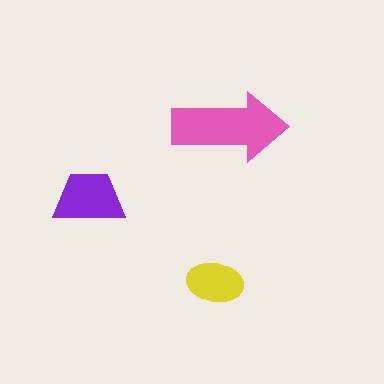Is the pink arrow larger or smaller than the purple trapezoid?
Larger.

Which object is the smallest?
The yellow ellipse.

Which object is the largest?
The pink arrow.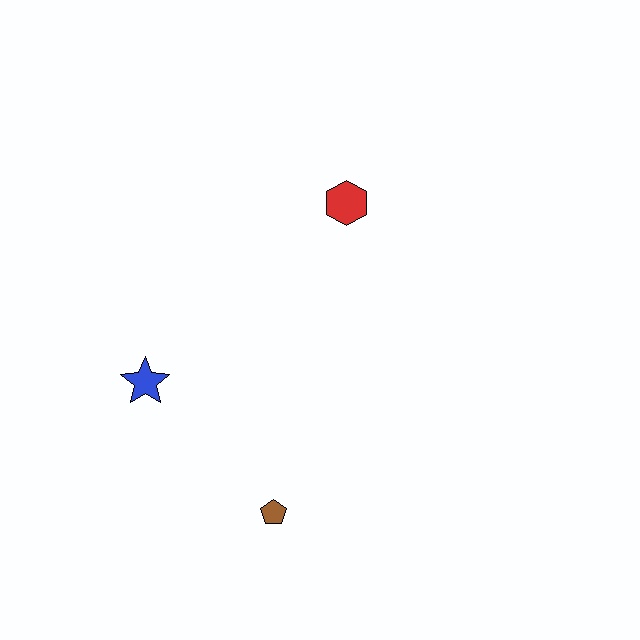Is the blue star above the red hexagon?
No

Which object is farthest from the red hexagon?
The brown pentagon is farthest from the red hexagon.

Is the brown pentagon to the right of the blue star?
Yes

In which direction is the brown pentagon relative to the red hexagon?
The brown pentagon is below the red hexagon.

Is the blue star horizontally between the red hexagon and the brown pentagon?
No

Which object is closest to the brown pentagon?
The blue star is closest to the brown pentagon.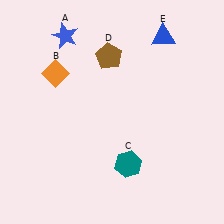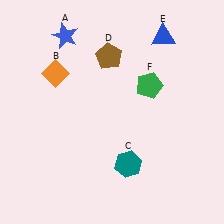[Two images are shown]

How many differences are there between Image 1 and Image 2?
There is 1 difference between the two images.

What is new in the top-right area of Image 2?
A green pentagon (F) was added in the top-right area of Image 2.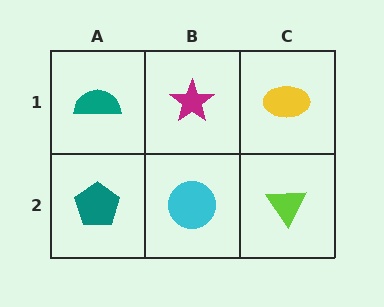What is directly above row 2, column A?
A teal semicircle.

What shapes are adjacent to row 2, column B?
A magenta star (row 1, column B), a teal pentagon (row 2, column A), a lime triangle (row 2, column C).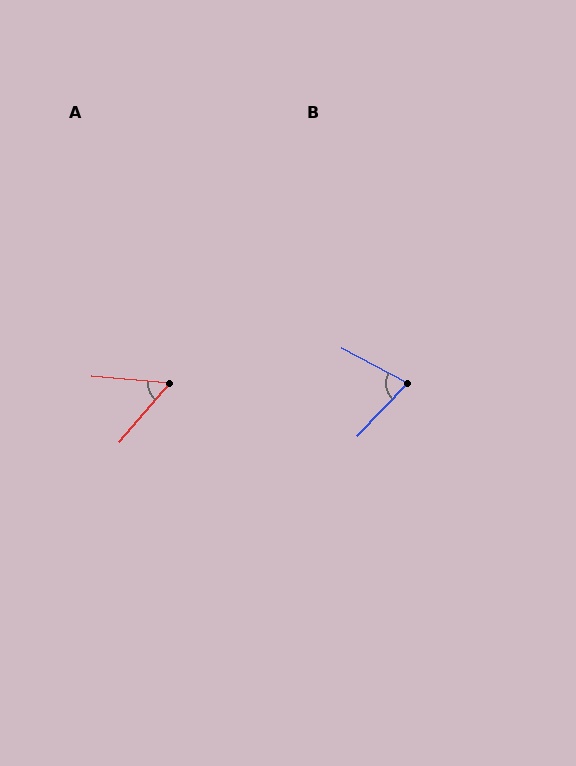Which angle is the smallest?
A, at approximately 54 degrees.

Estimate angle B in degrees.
Approximately 74 degrees.